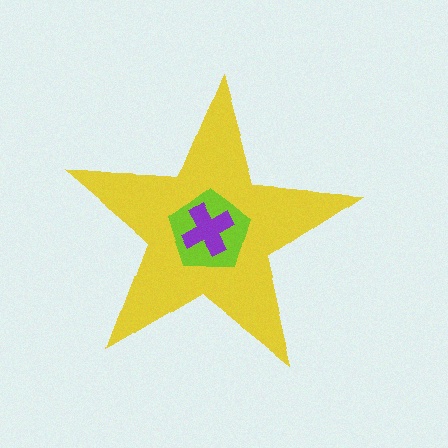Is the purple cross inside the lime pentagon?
Yes.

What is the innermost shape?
The purple cross.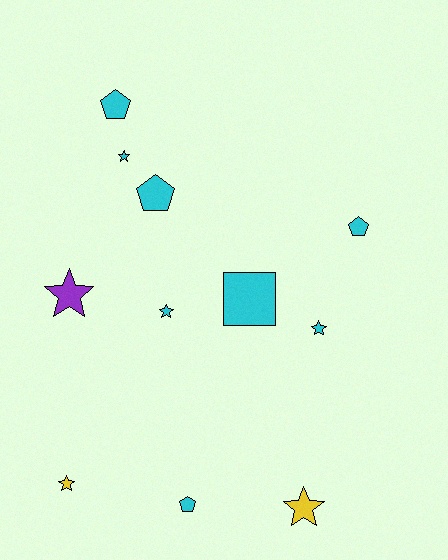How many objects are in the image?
There are 11 objects.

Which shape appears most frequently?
Star, with 6 objects.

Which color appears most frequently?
Cyan, with 8 objects.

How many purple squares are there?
There are no purple squares.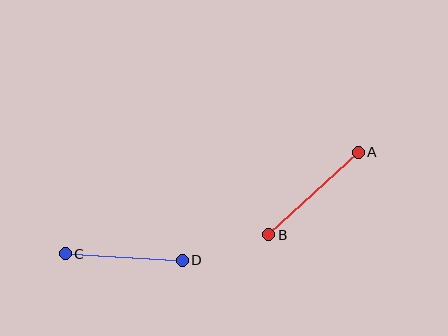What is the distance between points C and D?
The distance is approximately 117 pixels.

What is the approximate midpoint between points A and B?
The midpoint is at approximately (314, 193) pixels.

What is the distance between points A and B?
The distance is approximately 122 pixels.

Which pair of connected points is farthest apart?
Points A and B are farthest apart.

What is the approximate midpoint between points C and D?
The midpoint is at approximately (124, 257) pixels.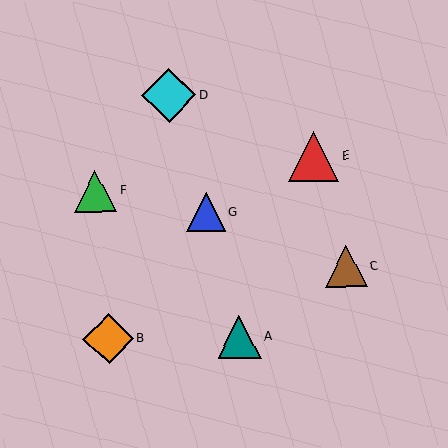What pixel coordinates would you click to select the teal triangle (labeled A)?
Click at (239, 337) to select the teal triangle A.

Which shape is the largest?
The cyan diamond (labeled D) is the largest.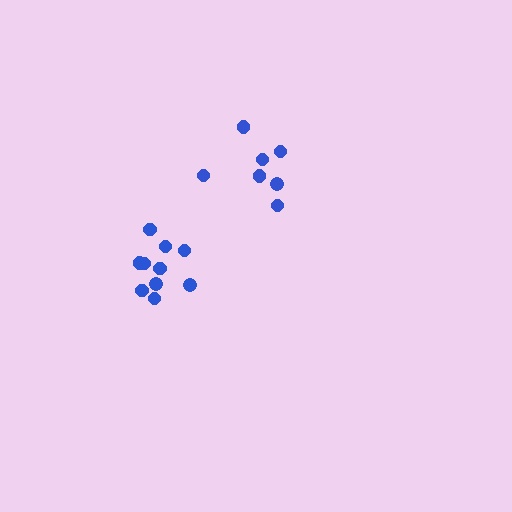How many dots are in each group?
Group 1: 7 dots, Group 2: 10 dots (17 total).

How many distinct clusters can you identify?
There are 2 distinct clusters.